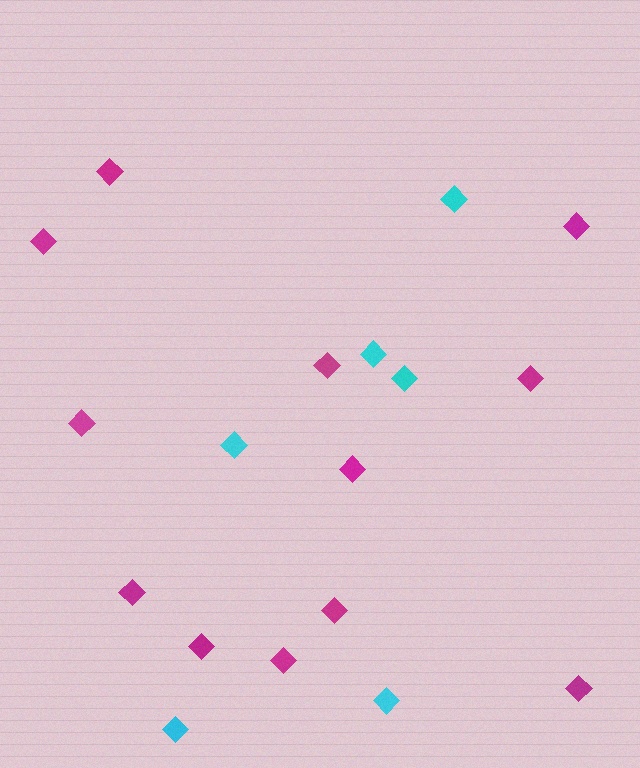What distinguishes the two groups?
There are 2 groups: one group of magenta diamonds (12) and one group of cyan diamonds (6).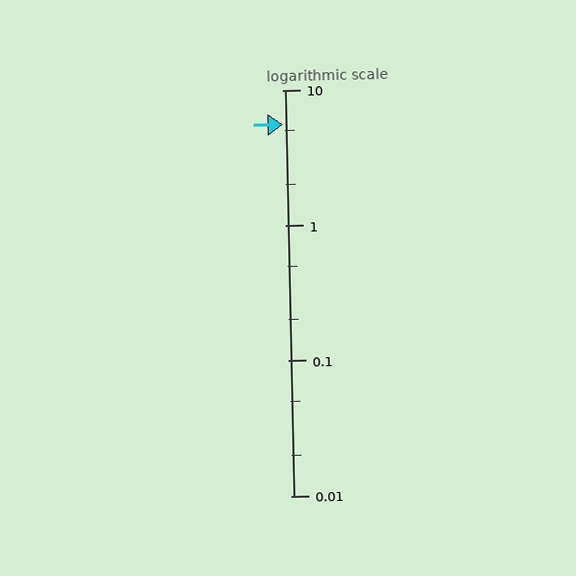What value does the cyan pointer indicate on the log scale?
The pointer indicates approximately 5.6.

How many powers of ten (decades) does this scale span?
The scale spans 3 decades, from 0.01 to 10.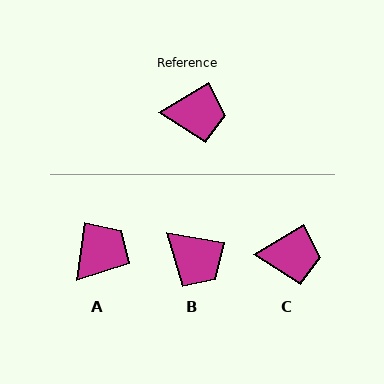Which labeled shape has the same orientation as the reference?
C.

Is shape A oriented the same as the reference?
No, it is off by about 51 degrees.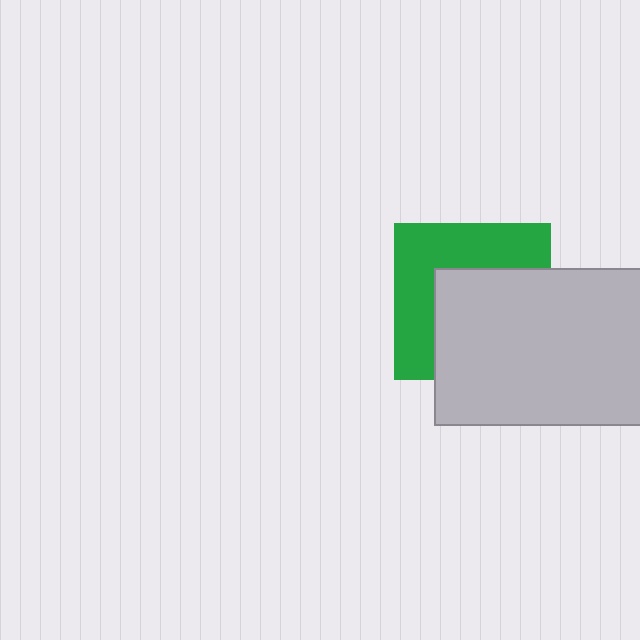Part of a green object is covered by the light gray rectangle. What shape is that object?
It is a square.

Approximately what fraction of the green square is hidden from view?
Roughly 54% of the green square is hidden behind the light gray rectangle.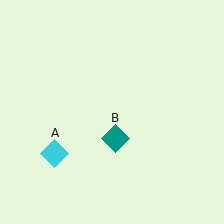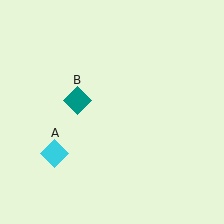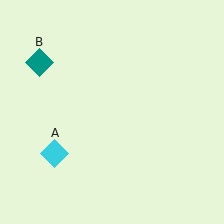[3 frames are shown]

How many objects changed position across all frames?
1 object changed position: teal diamond (object B).